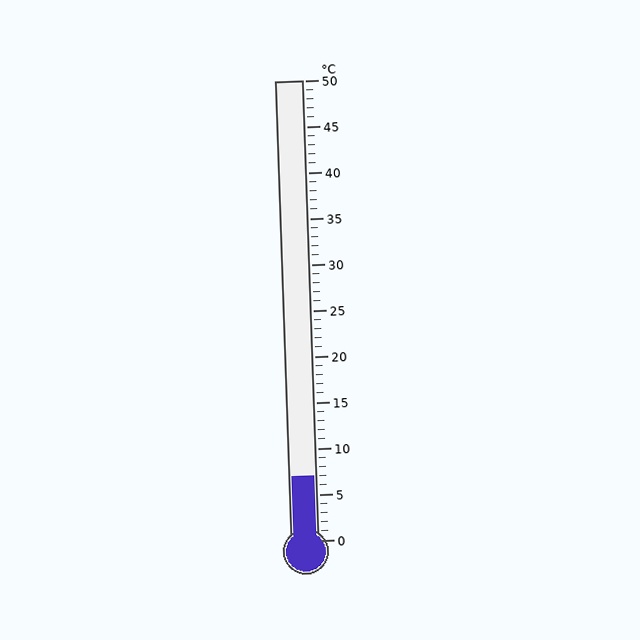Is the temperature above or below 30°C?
The temperature is below 30°C.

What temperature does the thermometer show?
The thermometer shows approximately 7°C.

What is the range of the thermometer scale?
The thermometer scale ranges from 0°C to 50°C.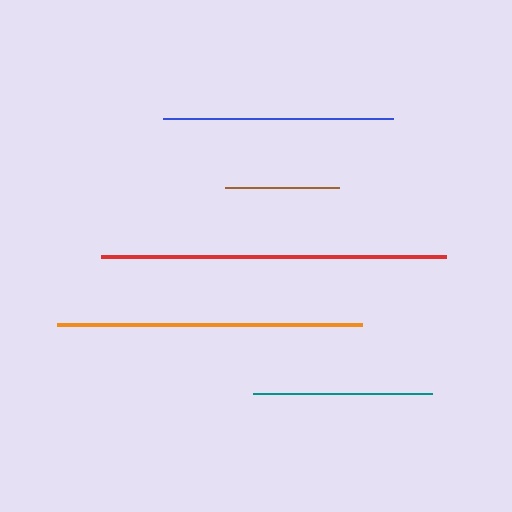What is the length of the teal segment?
The teal segment is approximately 179 pixels long.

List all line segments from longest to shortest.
From longest to shortest: red, orange, blue, teal, brown.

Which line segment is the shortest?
The brown line is the shortest at approximately 114 pixels.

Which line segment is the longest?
The red line is the longest at approximately 345 pixels.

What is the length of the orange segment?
The orange segment is approximately 305 pixels long.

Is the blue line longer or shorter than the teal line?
The blue line is longer than the teal line.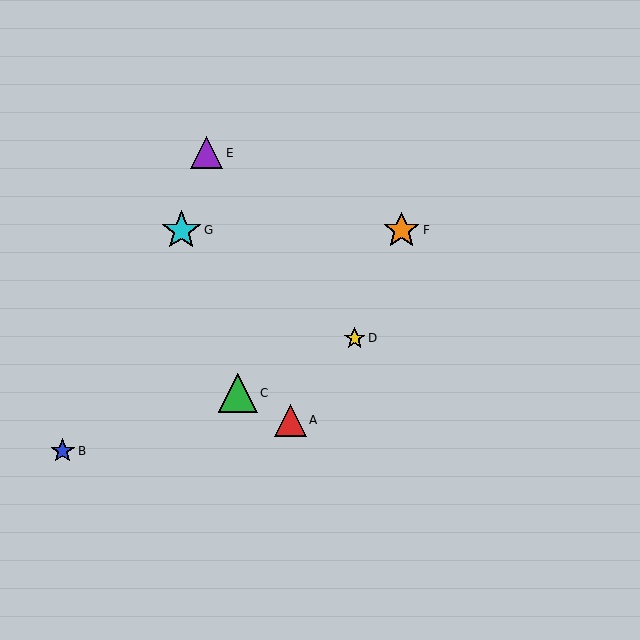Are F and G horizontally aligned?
Yes, both are at y≈230.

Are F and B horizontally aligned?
No, F is at y≈230 and B is at y≈451.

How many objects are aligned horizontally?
2 objects (F, G) are aligned horizontally.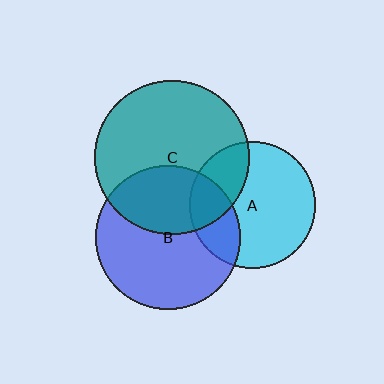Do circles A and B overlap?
Yes.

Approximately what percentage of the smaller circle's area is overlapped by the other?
Approximately 25%.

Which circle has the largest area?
Circle C (teal).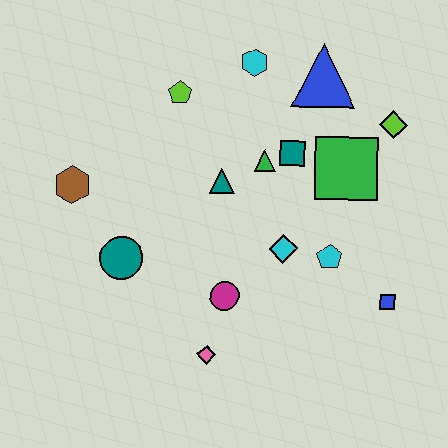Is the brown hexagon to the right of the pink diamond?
No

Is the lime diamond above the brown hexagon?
Yes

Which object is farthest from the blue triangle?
The pink diamond is farthest from the blue triangle.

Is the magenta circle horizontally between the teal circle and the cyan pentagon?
Yes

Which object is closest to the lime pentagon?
The cyan hexagon is closest to the lime pentagon.